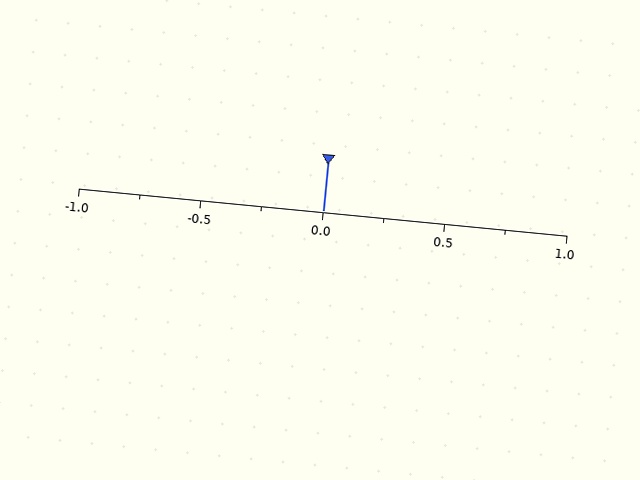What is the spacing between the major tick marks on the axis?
The major ticks are spaced 0.5 apart.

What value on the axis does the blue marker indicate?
The marker indicates approximately 0.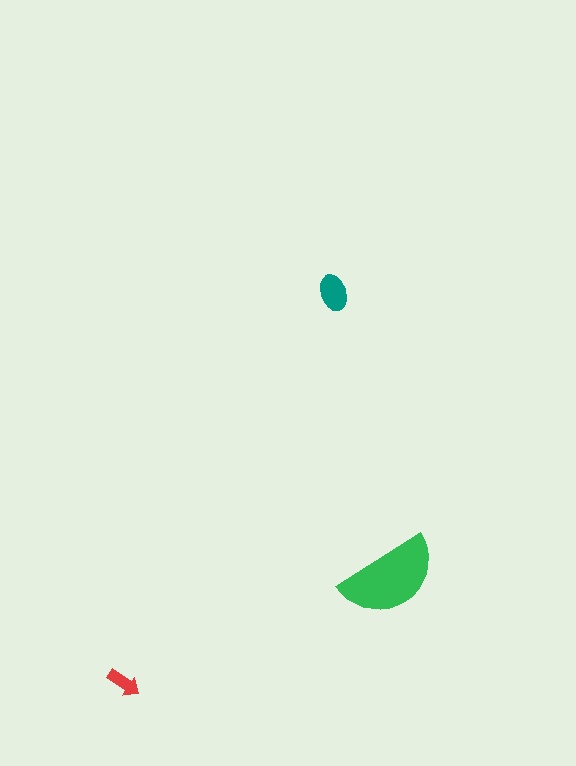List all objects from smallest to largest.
The red arrow, the teal ellipse, the green semicircle.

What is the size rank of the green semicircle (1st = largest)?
1st.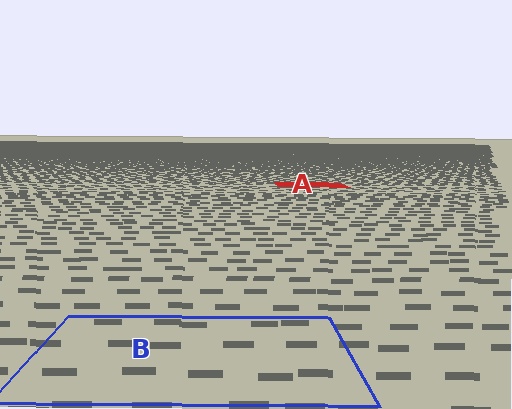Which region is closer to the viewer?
Region B is closer. The texture elements there are larger and more spread out.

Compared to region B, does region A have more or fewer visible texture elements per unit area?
Region A has more texture elements per unit area — they are packed more densely because it is farther away.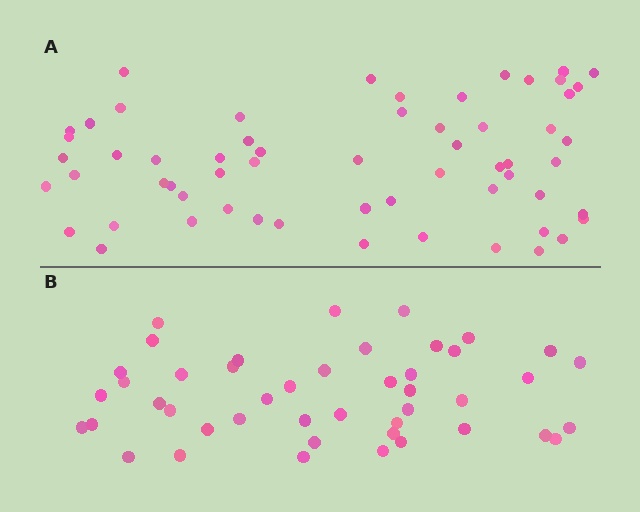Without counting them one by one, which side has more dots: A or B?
Region A (the top region) has more dots.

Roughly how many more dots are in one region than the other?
Region A has approximately 15 more dots than region B.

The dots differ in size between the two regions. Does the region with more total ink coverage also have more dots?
No. Region B has more total ink coverage because its dots are larger, but region A actually contains more individual dots. Total area can be misleading — the number of items is what matters here.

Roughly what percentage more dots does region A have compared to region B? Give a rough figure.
About 35% more.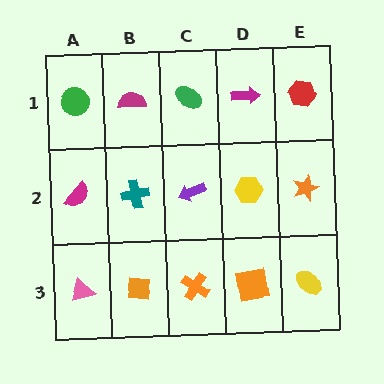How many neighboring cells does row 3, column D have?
3.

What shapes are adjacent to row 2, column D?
A magenta arrow (row 1, column D), an orange square (row 3, column D), a purple arrow (row 2, column C), an orange star (row 2, column E).